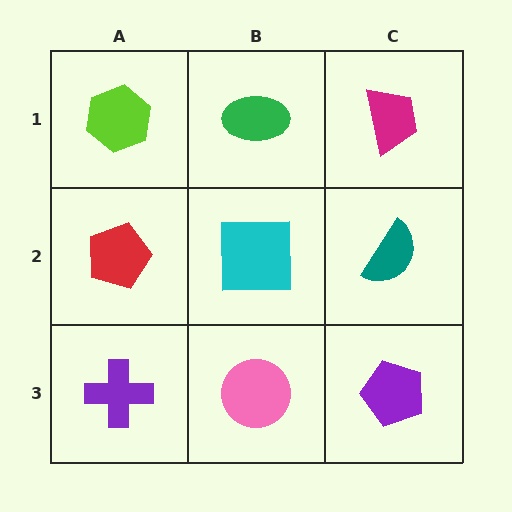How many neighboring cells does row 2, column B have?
4.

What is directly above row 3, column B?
A cyan square.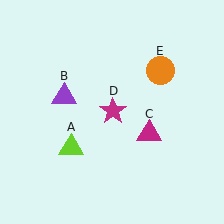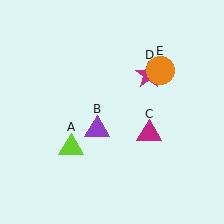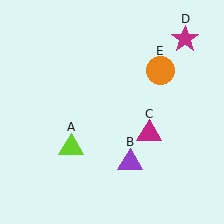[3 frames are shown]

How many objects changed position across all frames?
2 objects changed position: purple triangle (object B), magenta star (object D).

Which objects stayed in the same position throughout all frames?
Lime triangle (object A) and magenta triangle (object C) and orange circle (object E) remained stationary.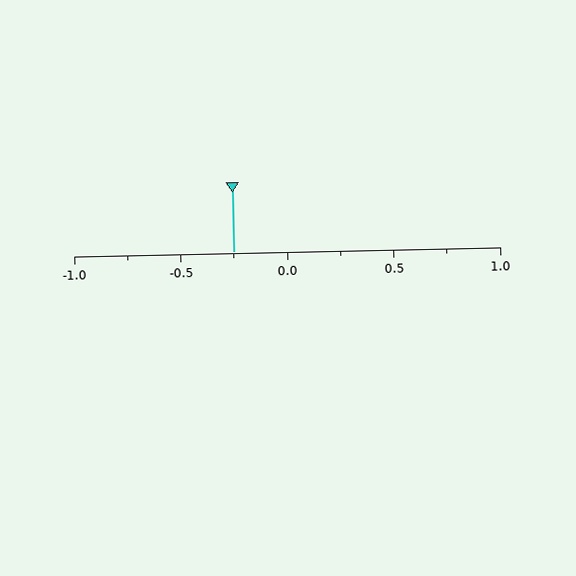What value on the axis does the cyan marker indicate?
The marker indicates approximately -0.25.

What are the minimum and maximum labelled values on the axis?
The axis runs from -1.0 to 1.0.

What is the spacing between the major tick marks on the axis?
The major ticks are spaced 0.5 apart.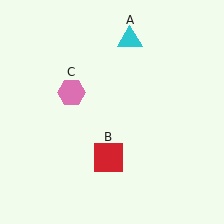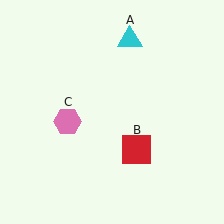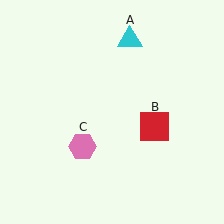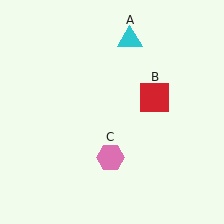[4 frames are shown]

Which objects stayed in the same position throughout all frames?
Cyan triangle (object A) remained stationary.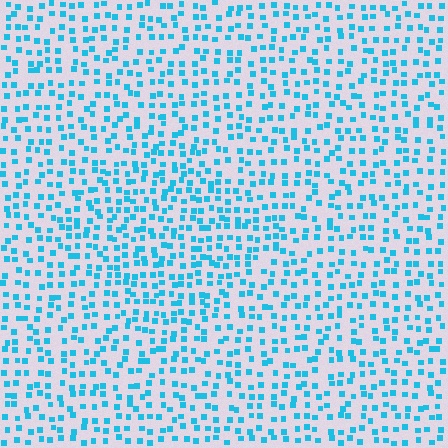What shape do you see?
I see a diamond.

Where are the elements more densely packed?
The elements are more densely packed inside the diamond boundary.